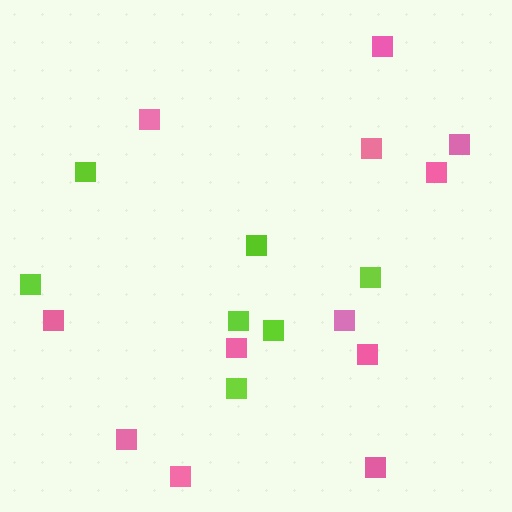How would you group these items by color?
There are 2 groups: one group of lime squares (7) and one group of pink squares (12).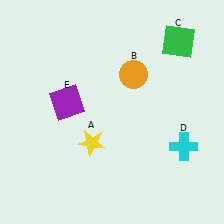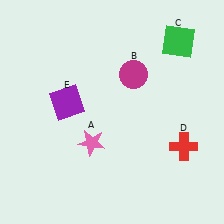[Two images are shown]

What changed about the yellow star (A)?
In Image 1, A is yellow. In Image 2, it changed to pink.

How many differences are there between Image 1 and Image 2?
There are 3 differences between the two images.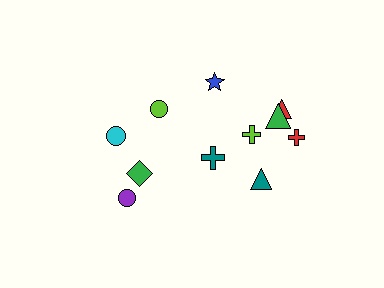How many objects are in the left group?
There are 4 objects.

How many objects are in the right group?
There are 7 objects.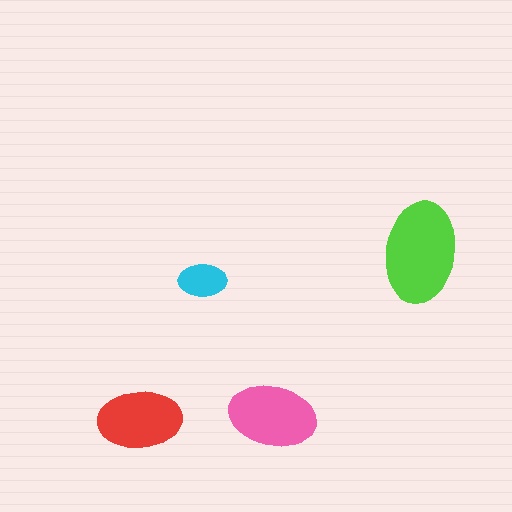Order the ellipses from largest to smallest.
the lime one, the pink one, the red one, the cyan one.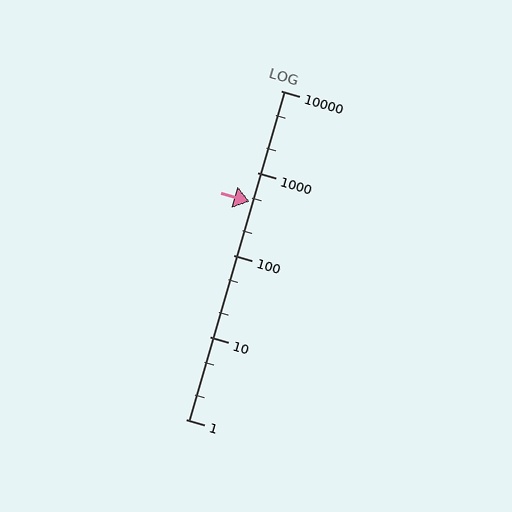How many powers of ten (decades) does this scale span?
The scale spans 4 decades, from 1 to 10000.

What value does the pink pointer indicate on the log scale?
The pointer indicates approximately 450.